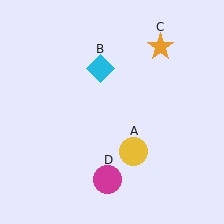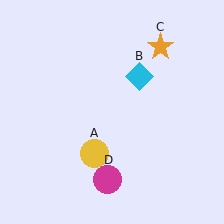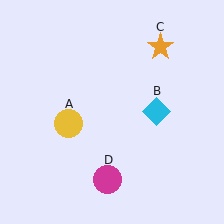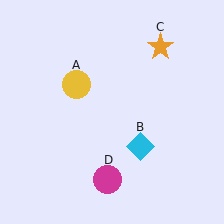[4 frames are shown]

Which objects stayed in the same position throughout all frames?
Orange star (object C) and magenta circle (object D) remained stationary.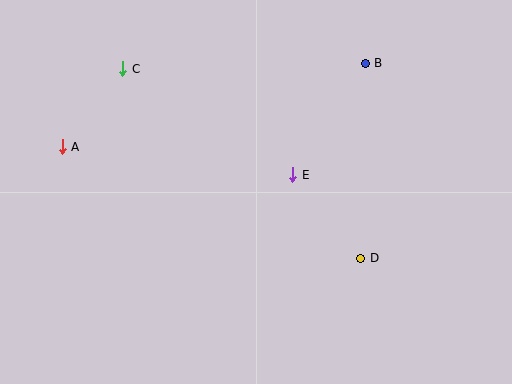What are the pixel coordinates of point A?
Point A is at (62, 147).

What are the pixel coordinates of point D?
Point D is at (361, 258).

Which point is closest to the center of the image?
Point E at (293, 175) is closest to the center.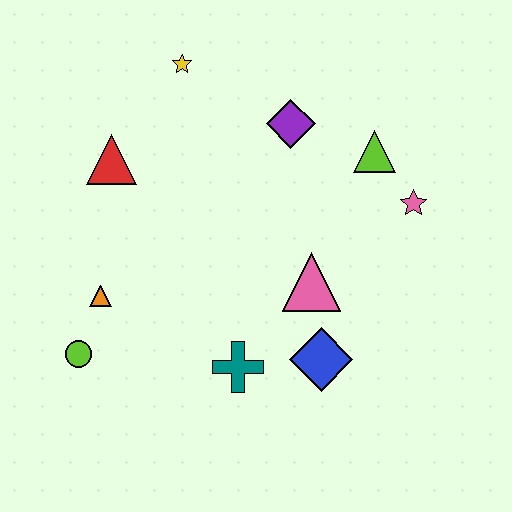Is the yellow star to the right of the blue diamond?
No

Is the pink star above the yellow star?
No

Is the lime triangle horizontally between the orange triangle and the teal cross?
No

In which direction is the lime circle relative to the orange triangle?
The lime circle is below the orange triangle.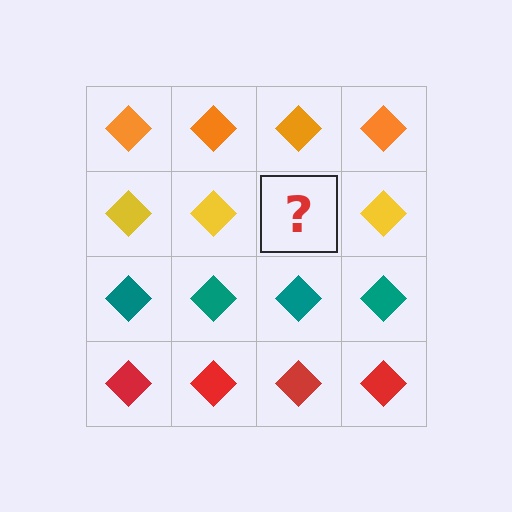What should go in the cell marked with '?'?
The missing cell should contain a yellow diamond.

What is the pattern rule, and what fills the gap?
The rule is that each row has a consistent color. The gap should be filled with a yellow diamond.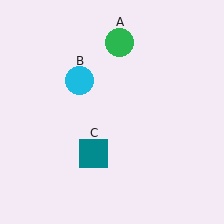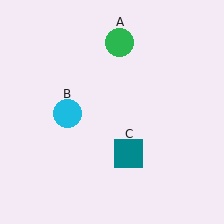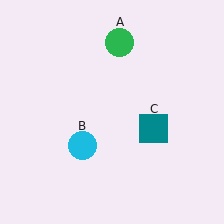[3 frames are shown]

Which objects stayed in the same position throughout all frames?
Green circle (object A) remained stationary.